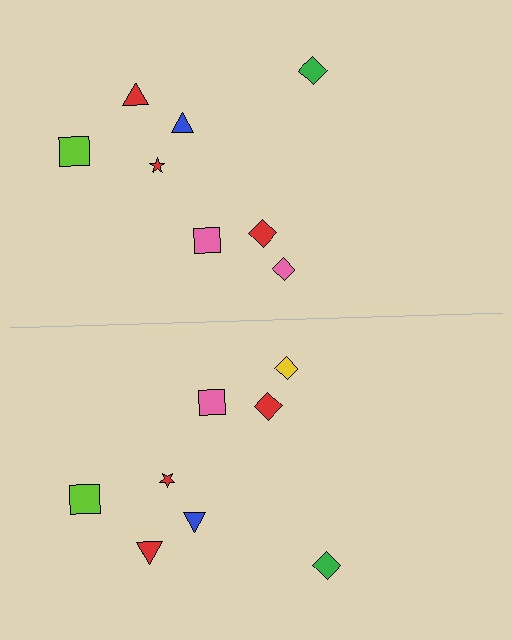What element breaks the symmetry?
The yellow diamond on the bottom side breaks the symmetry — its mirror counterpart is pink.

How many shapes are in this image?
There are 16 shapes in this image.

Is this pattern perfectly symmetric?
No, the pattern is not perfectly symmetric. The yellow diamond on the bottom side breaks the symmetry — its mirror counterpart is pink.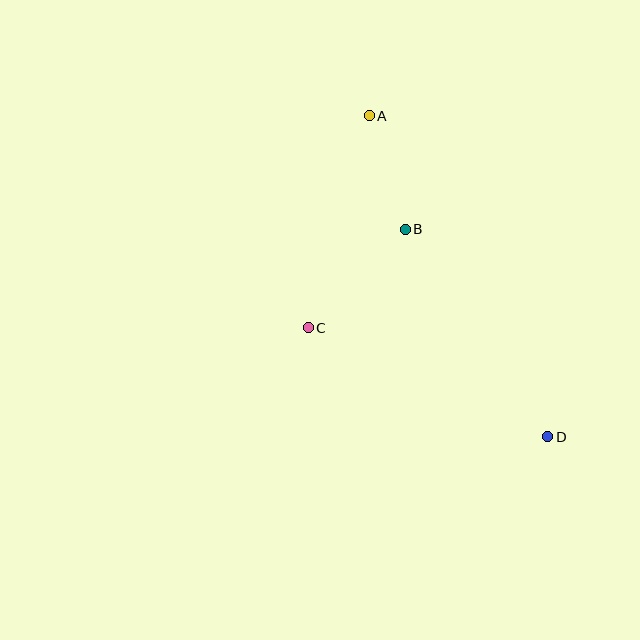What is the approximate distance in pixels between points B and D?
The distance between B and D is approximately 252 pixels.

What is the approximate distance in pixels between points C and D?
The distance between C and D is approximately 263 pixels.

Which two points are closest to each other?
Points A and B are closest to each other.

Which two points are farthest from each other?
Points A and D are farthest from each other.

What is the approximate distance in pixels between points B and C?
The distance between B and C is approximately 138 pixels.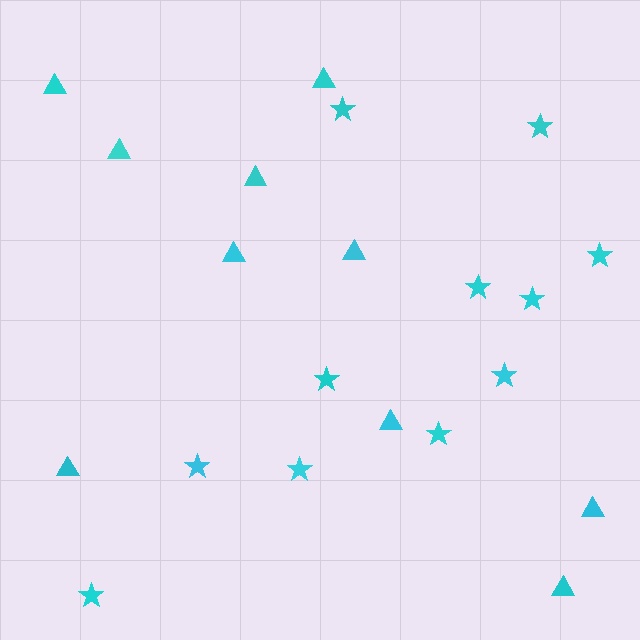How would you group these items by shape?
There are 2 groups: one group of triangles (10) and one group of stars (11).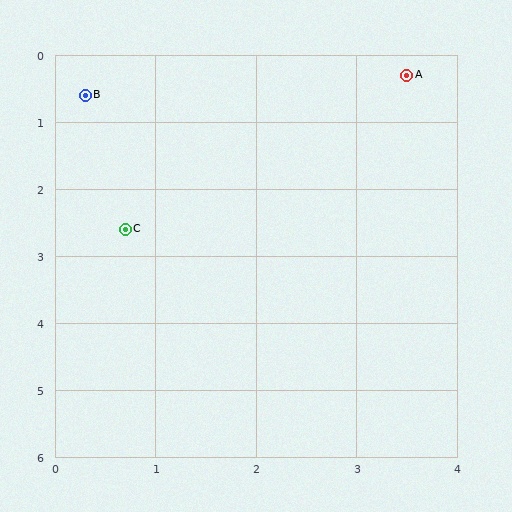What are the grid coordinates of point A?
Point A is at approximately (3.5, 0.3).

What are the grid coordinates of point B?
Point B is at approximately (0.3, 0.6).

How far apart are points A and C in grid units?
Points A and C are about 3.6 grid units apart.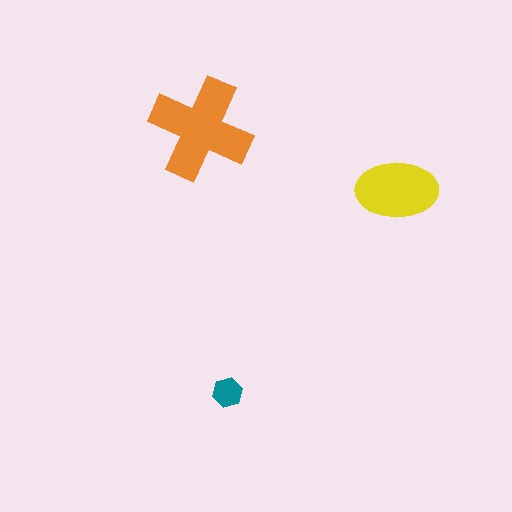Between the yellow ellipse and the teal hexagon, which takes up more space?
The yellow ellipse.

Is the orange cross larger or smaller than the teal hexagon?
Larger.